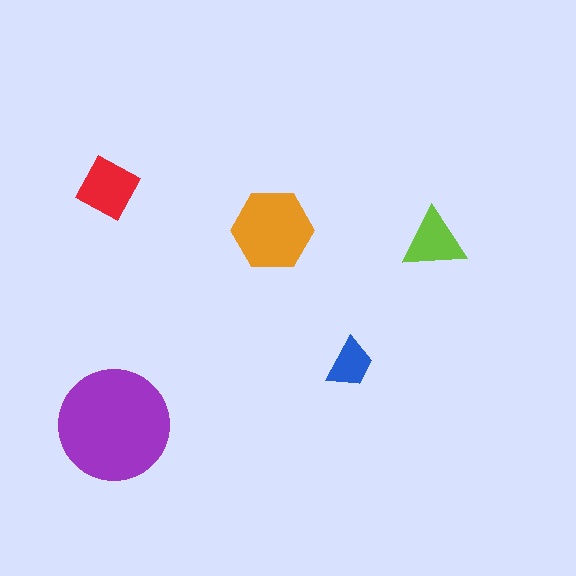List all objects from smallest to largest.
The blue trapezoid, the lime triangle, the red square, the orange hexagon, the purple circle.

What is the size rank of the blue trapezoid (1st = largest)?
5th.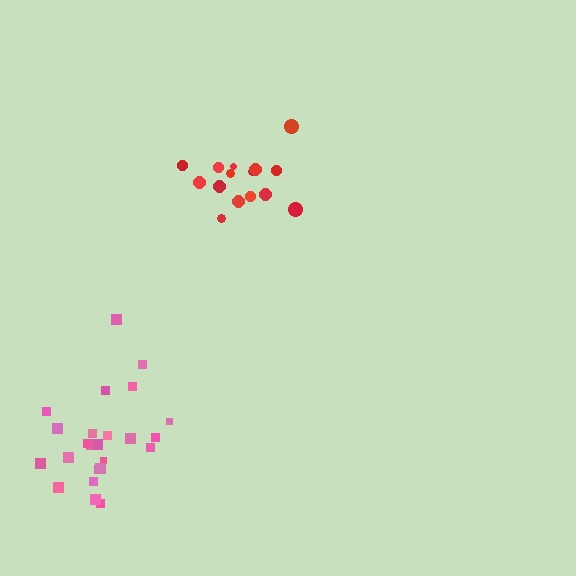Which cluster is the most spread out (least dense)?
Pink.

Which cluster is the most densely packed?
Red.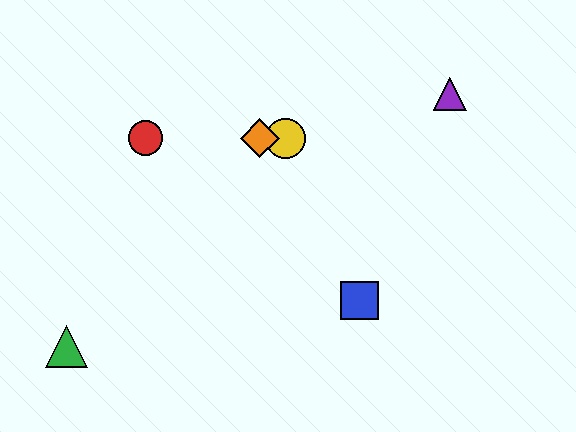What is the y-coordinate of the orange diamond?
The orange diamond is at y≈138.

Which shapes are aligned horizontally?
The red circle, the yellow circle, the orange diamond are aligned horizontally.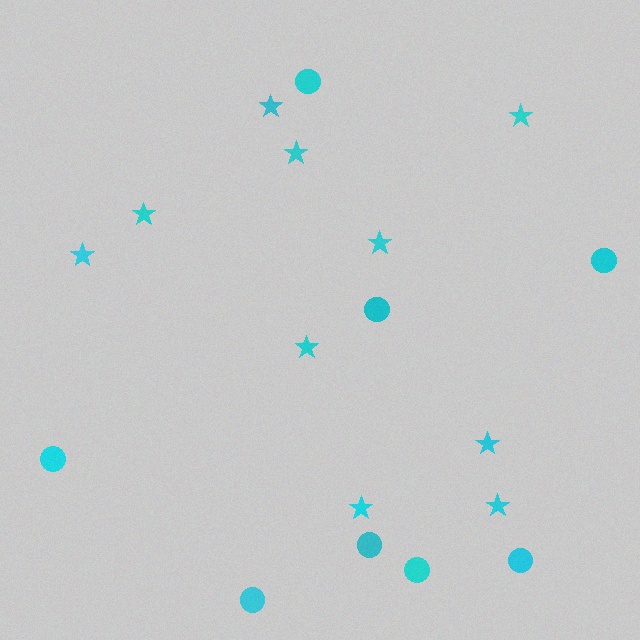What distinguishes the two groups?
There are 2 groups: one group of circles (8) and one group of stars (10).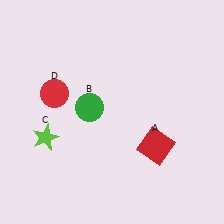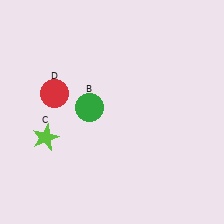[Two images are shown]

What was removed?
The red square (A) was removed in Image 2.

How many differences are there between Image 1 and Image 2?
There is 1 difference between the two images.